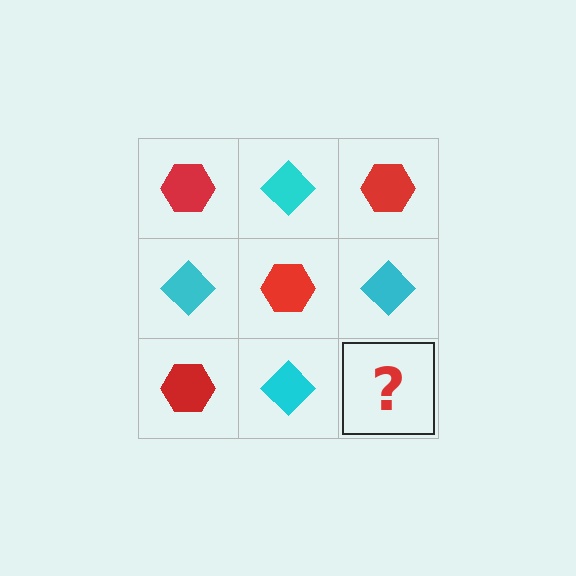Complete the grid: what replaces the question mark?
The question mark should be replaced with a red hexagon.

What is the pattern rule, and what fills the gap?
The rule is that it alternates red hexagon and cyan diamond in a checkerboard pattern. The gap should be filled with a red hexagon.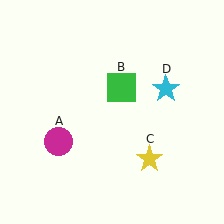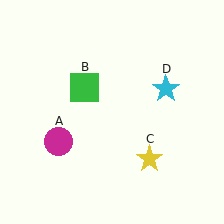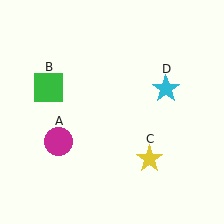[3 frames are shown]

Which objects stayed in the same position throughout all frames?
Magenta circle (object A) and yellow star (object C) and cyan star (object D) remained stationary.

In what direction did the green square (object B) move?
The green square (object B) moved left.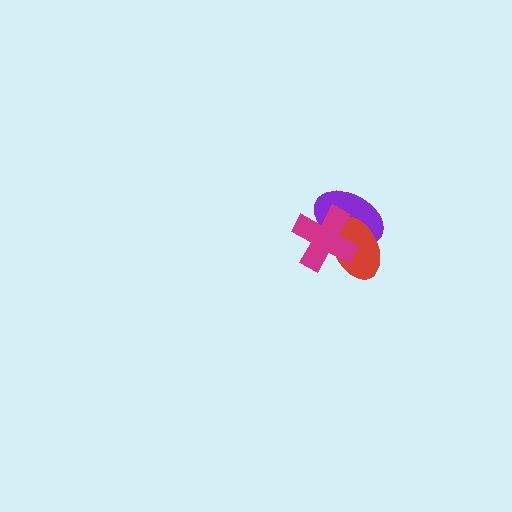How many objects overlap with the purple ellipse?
2 objects overlap with the purple ellipse.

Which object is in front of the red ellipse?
The magenta cross is in front of the red ellipse.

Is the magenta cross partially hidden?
No, no other shape covers it.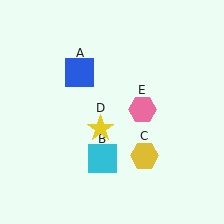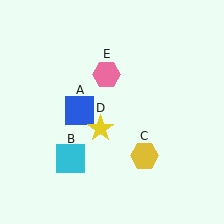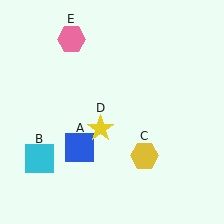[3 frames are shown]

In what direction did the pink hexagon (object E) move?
The pink hexagon (object E) moved up and to the left.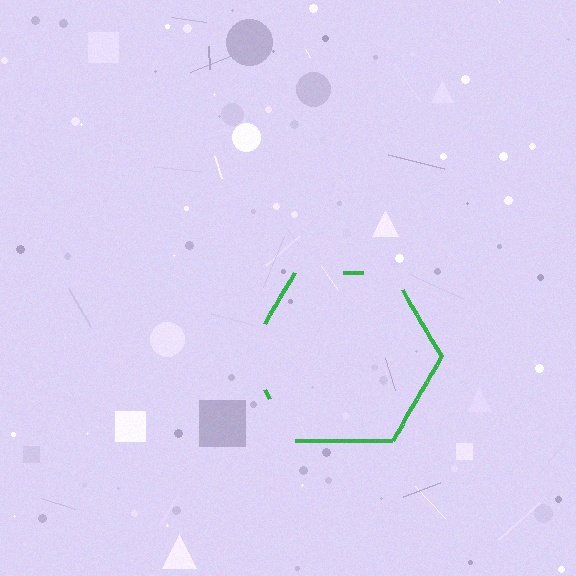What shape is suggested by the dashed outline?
The dashed outline suggests a hexagon.